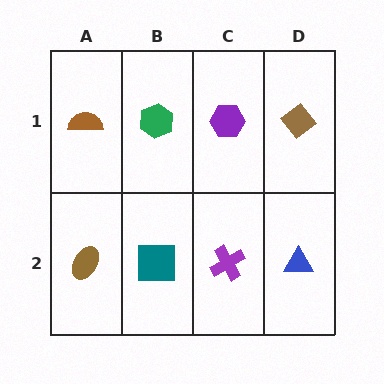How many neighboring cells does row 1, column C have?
3.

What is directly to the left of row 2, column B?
A brown ellipse.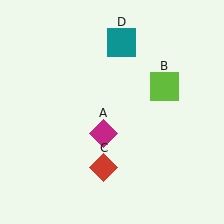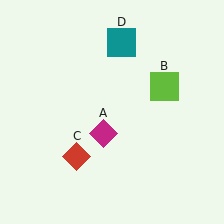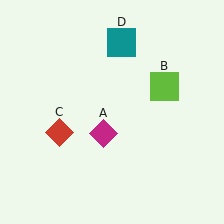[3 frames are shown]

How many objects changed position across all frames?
1 object changed position: red diamond (object C).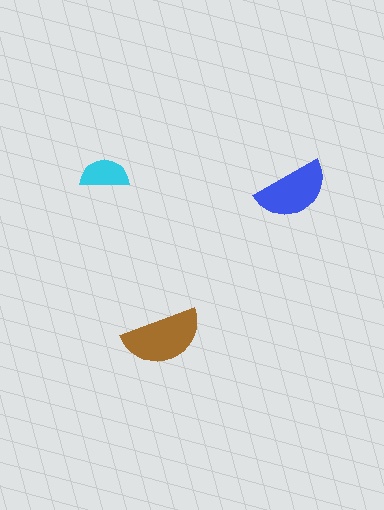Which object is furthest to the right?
The blue semicircle is rightmost.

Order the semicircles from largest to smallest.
the brown one, the blue one, the cyan one.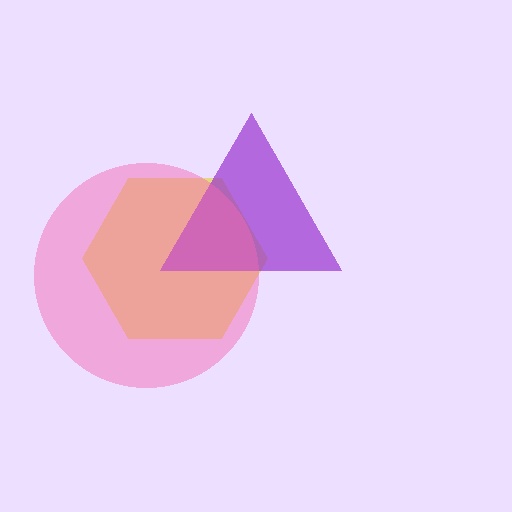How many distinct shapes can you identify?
There are 3 distinct shapes: a yellow hexagon, a purple triangle, a pink circle.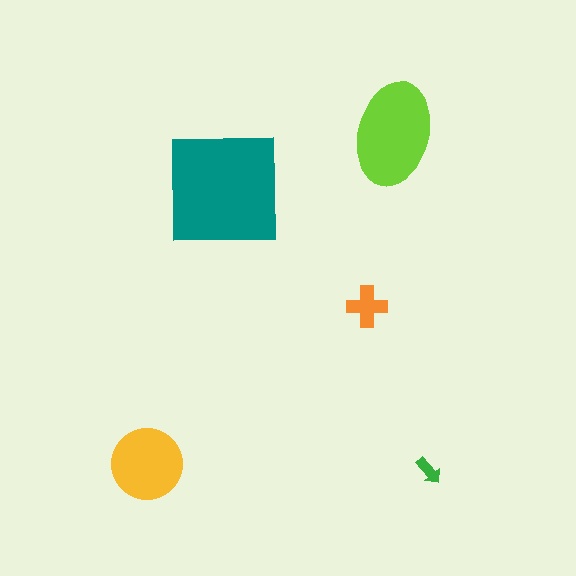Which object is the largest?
The teal square.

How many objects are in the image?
There are 5 objects in the image.